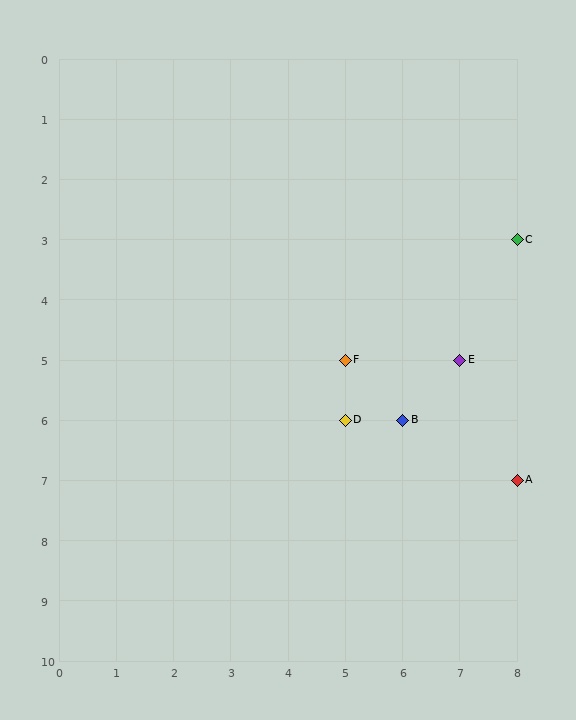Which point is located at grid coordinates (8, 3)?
Point C is at (8, 3).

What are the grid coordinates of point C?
Point C is at grid coordinates (8, 3).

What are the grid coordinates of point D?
Point D is at grid coordinates (5, 6).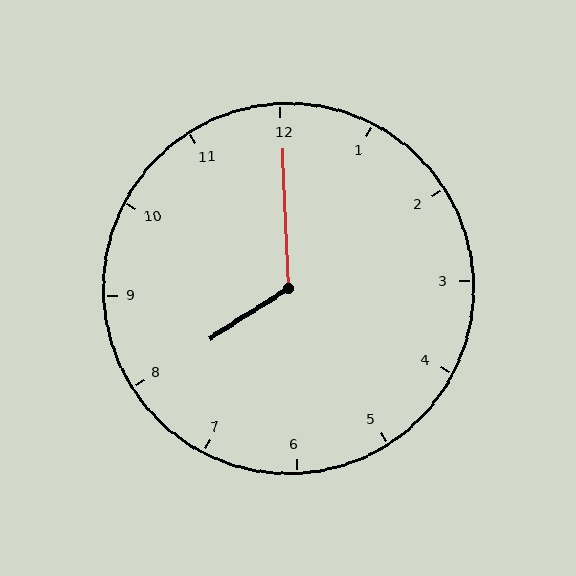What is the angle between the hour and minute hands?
Approximately 120 degrees.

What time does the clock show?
8:00.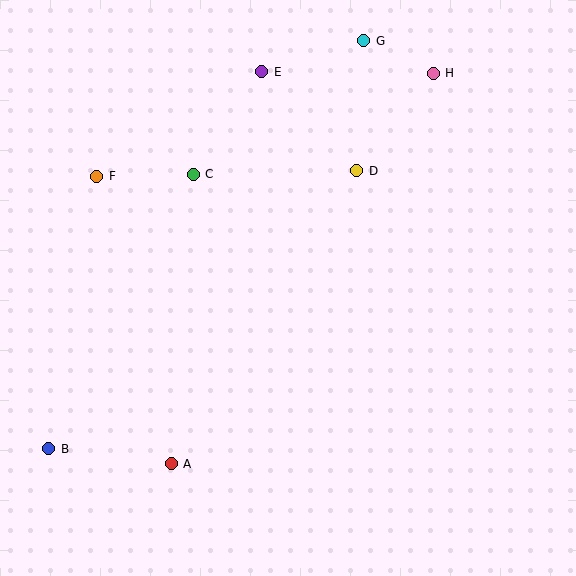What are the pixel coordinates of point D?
Point D is at (357, 171).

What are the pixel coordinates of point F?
Point F is at (97, 176).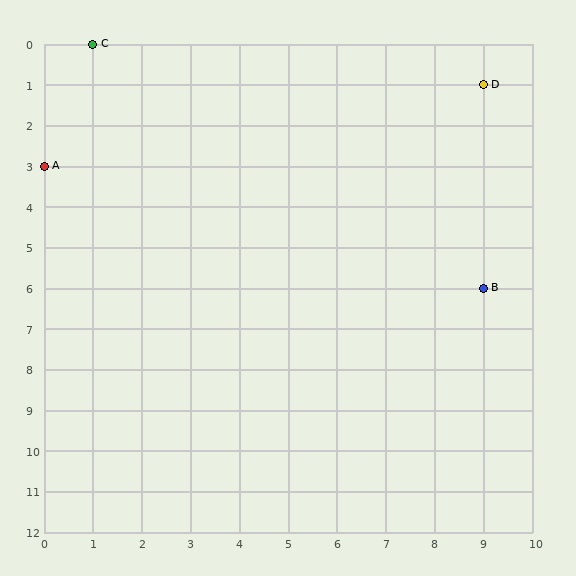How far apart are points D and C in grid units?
Points D and C are 8 columns and 1 row apart (about 8.1 grid units diagonally).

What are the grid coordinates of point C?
Point C is at grid coordinates (1, 0).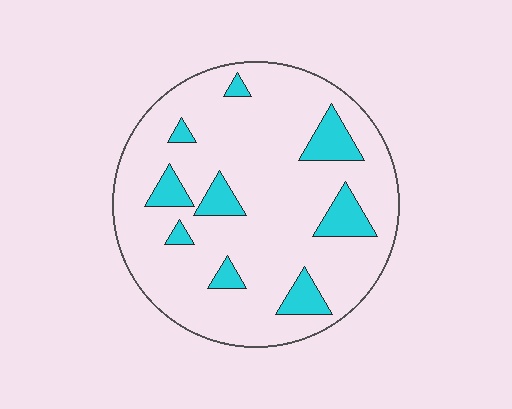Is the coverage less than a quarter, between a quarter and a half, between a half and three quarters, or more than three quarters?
Less than a quarter.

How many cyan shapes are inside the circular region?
9.